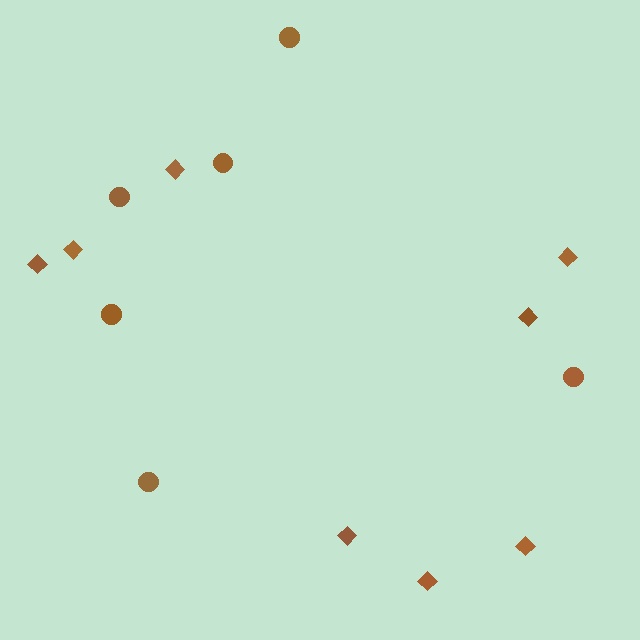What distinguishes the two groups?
There are 2 groups: one group of diamonds (8) and one group of circles (6).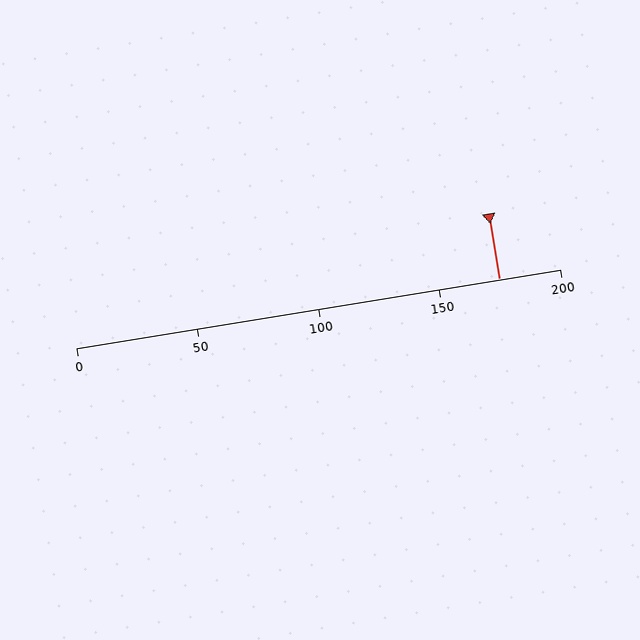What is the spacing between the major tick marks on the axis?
The major ticks are spaced 50 apart.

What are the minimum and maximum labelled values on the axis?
The axis runs from 0 to 200.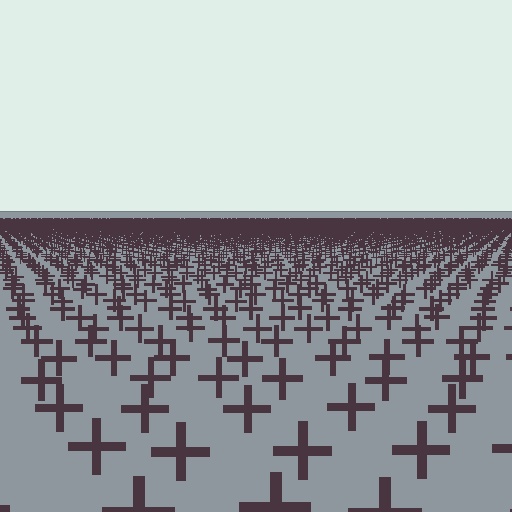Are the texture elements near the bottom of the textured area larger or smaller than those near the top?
Larger. Near the bottom, elements are closer to the viewer and appear at a bigger on-screen size.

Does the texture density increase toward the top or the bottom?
Density increases toward the top.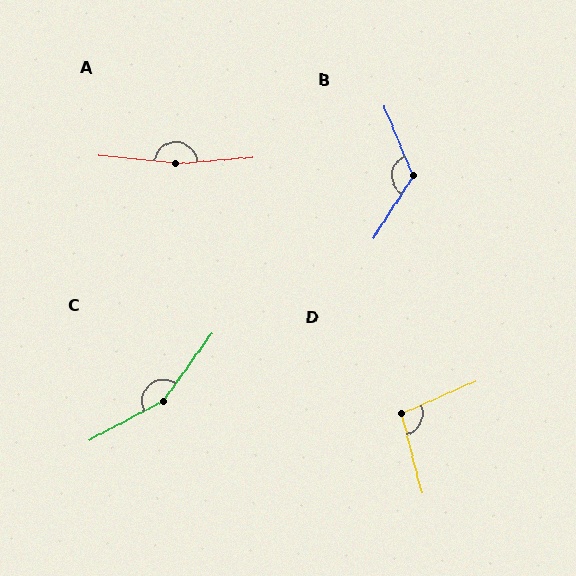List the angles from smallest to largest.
D (99°), B (125°), C (154°), A (169°).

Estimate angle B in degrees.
Approximately 125 degrees.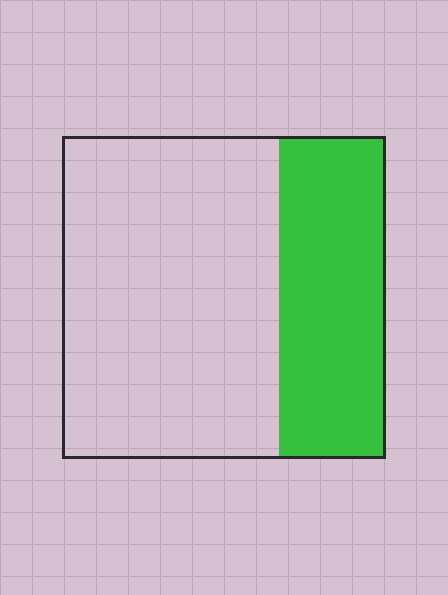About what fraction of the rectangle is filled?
About one third (1/3).